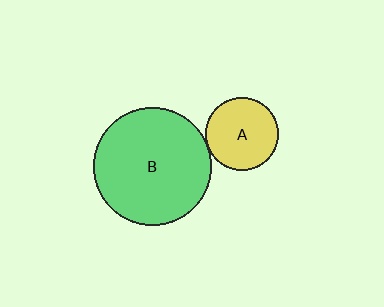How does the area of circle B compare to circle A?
Approximately 2.6 times.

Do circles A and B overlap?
Yes.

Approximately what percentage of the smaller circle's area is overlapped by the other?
Approximately 5%.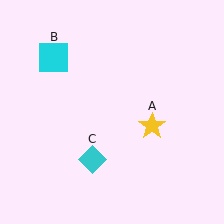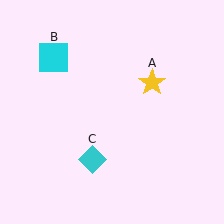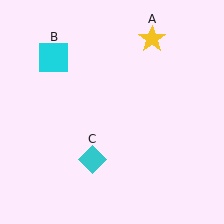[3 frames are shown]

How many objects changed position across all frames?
1 object changed position: yellow star (object A).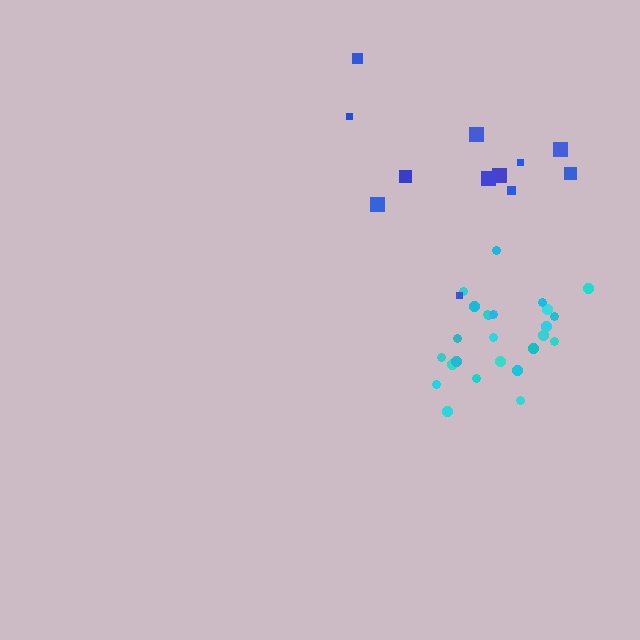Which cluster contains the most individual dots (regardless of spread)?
Cyan (25).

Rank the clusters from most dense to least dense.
cyan, blue.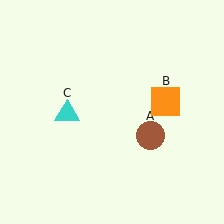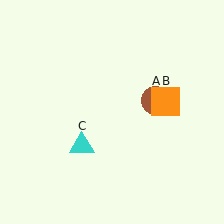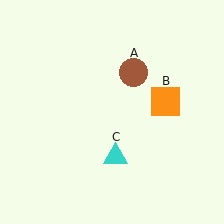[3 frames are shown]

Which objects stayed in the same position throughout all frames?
Orange square (object B) remained stationary.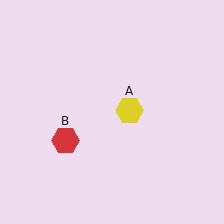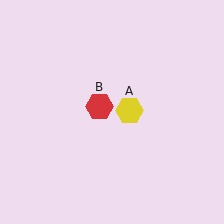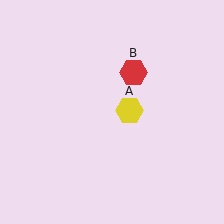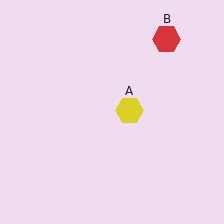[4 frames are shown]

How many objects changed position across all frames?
1 object changed position: red hexagon (object B).